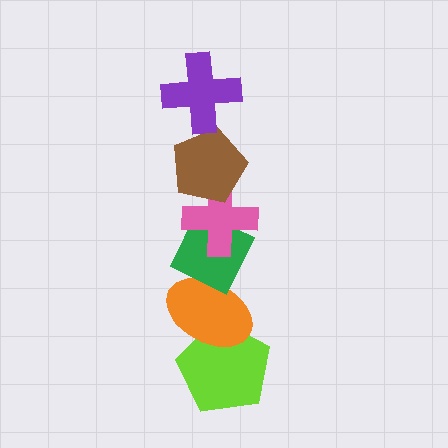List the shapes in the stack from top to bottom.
From top to bottom: the purple cross, the brown pentagon, the pink cross, the green diamond, the orange ellipse, the lime pentagon.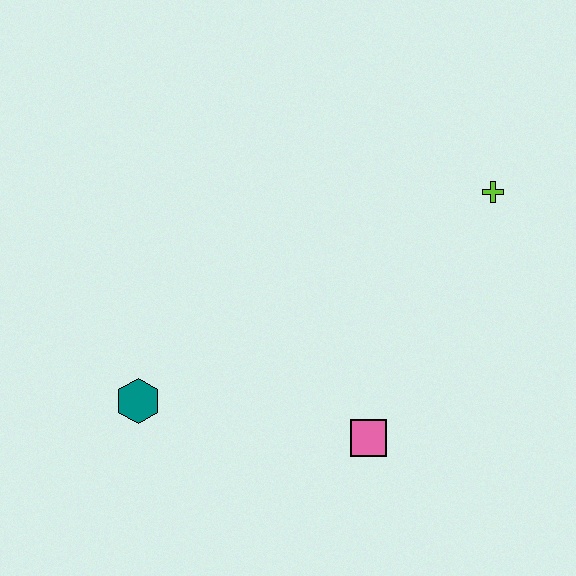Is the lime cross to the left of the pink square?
No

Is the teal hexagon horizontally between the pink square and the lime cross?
No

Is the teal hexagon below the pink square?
No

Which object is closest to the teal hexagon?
The pink square is closest to the teal hexagon.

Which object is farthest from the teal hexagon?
The lime cross is farthest from the teal hexagon.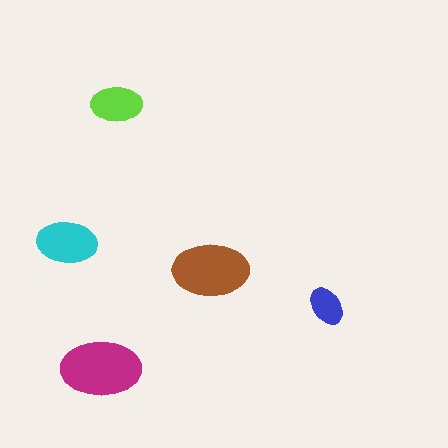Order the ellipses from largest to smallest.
the magenta one, the brown one, the cyan one, the lime one, the blue one.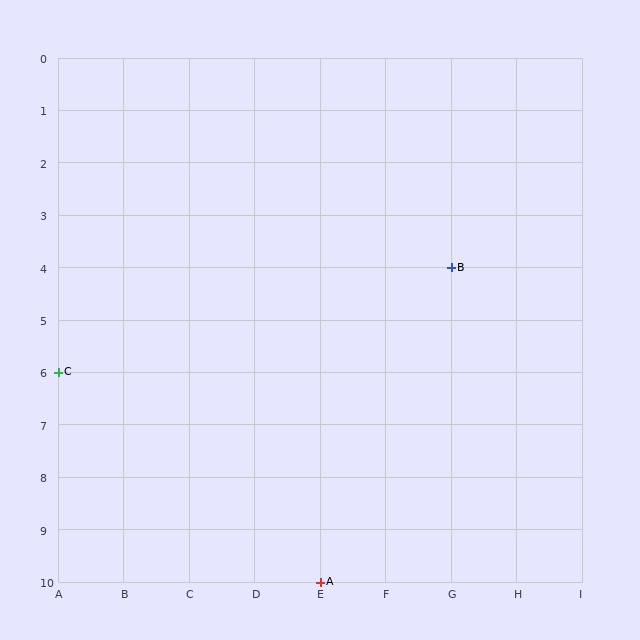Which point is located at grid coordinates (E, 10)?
Point A is at (E, 10).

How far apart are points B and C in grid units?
Points B and C are 6 columns and 2 rows apart (about 6.3 grid units diagonally).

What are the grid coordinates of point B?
Point B is at grid coordinates (G, 4).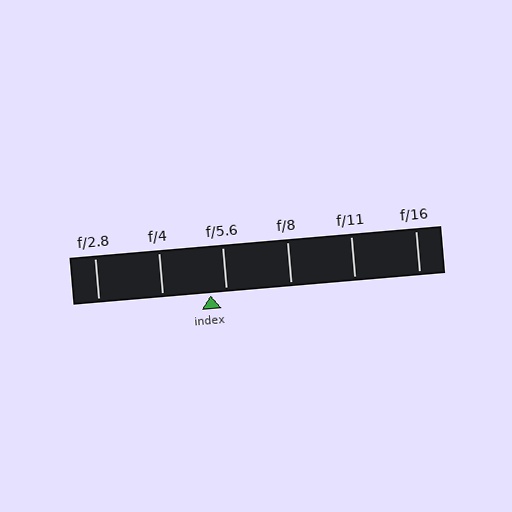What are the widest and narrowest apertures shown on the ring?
The widest aperture shown is f/2.8 and the narrowest is f/16.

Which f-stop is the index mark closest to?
The index mark is closest to f/5.6.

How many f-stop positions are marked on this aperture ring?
There are 6 f-stop positions marked.